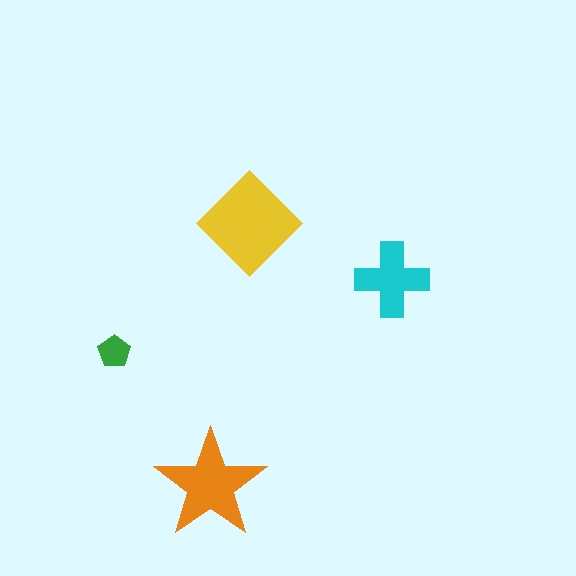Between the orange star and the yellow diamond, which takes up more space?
The yellow diamond.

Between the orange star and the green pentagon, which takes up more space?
The orange star.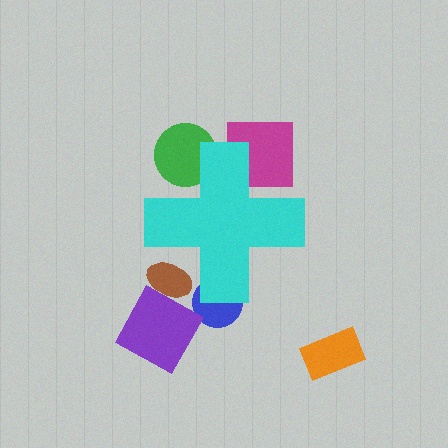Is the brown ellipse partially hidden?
Yes, the brown ellipse is partially hidden behind the cyan cross.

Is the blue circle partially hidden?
Yes, the blue circle is partially hidden behind the cyan cross.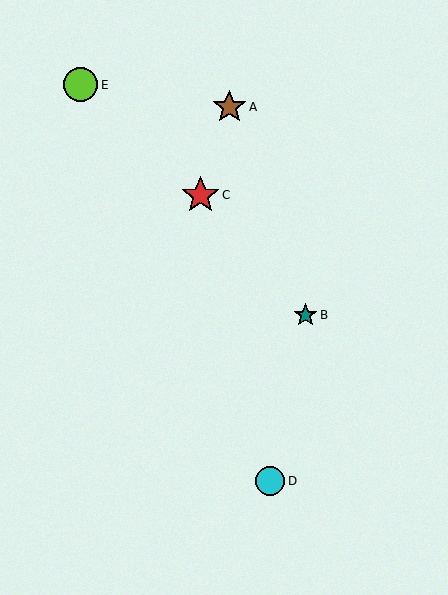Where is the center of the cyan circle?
The center of the cyan circle is at (270, 481).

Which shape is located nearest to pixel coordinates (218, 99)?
The brown star (labeled A) at (229, 107) is nearest to that location.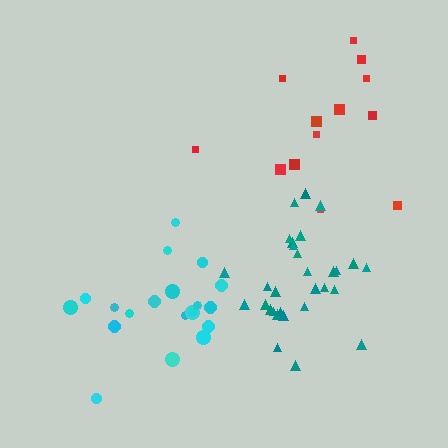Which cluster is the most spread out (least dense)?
Red.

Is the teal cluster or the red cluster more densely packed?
Teal.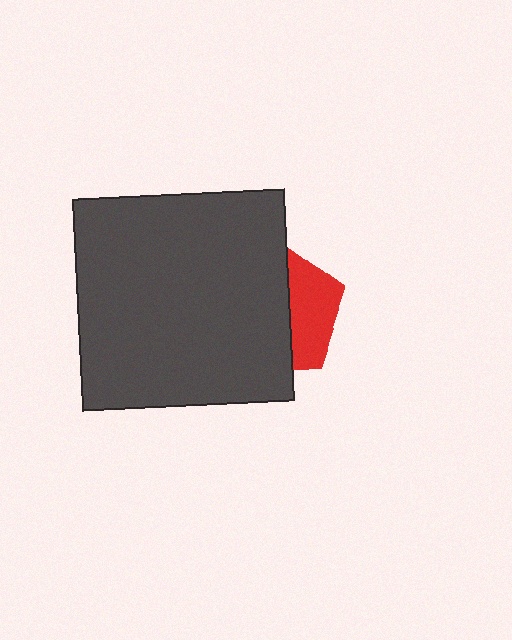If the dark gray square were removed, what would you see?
You would see the complete red pentagon.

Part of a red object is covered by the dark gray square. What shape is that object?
It is a pentagon.